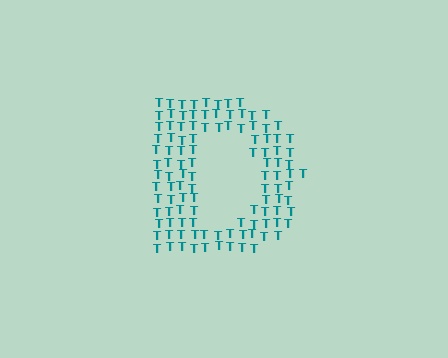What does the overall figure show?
The overall figure shows the letter D.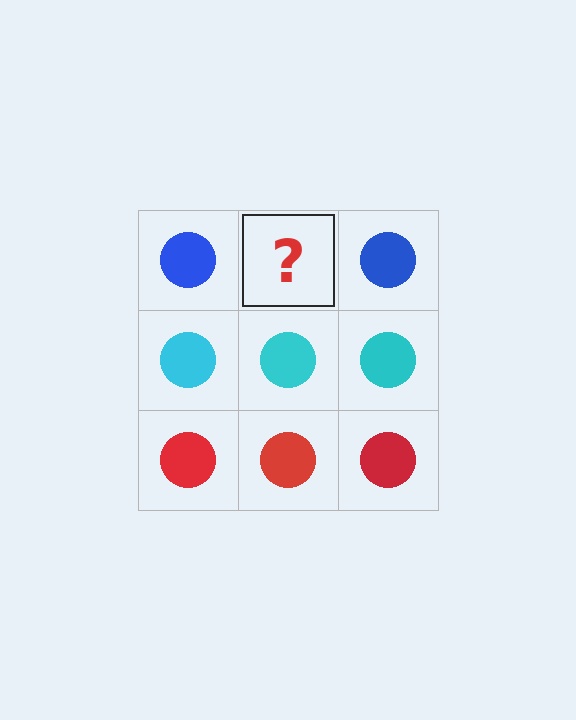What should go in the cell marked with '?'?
The missing cell should contain a blue circle.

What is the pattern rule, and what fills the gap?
The rule is that each row has a consistent color. The gap should be filled with a blue circle.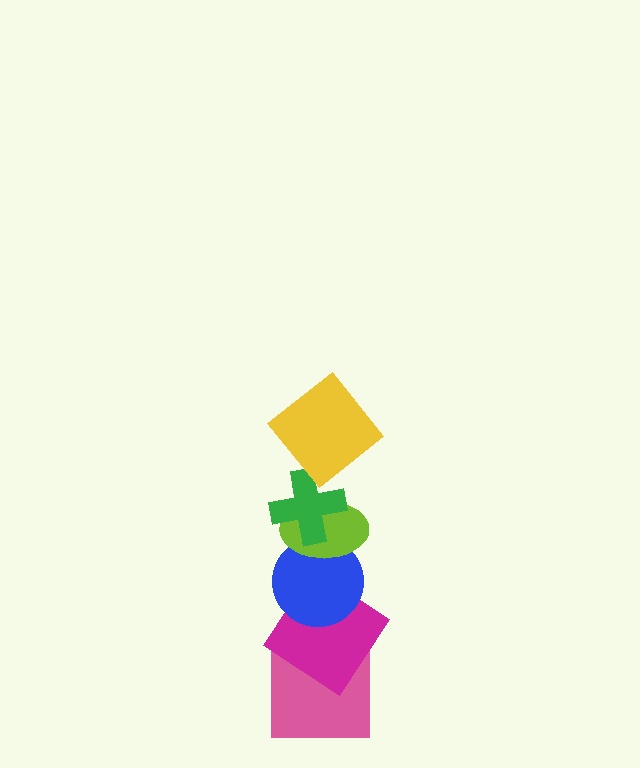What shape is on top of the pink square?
The magenta diamond is on top of the pink square.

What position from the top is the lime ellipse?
The lime ellipse is 3rd from the top.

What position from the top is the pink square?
The pink square is 6th from the top.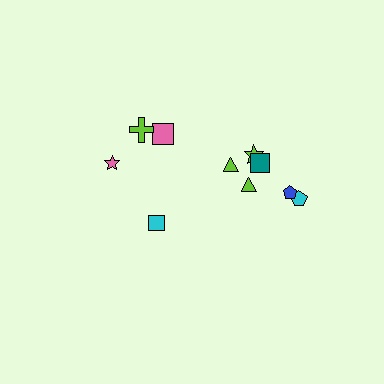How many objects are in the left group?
There are 4 objects.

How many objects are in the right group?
There are 6 objects.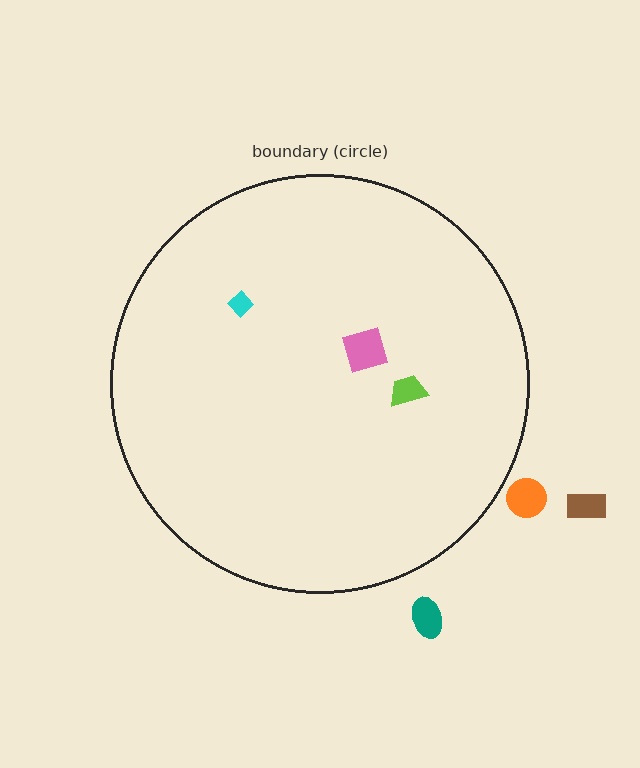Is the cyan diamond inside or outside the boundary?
Inside.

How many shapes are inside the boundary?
3 inside, 3 outside.